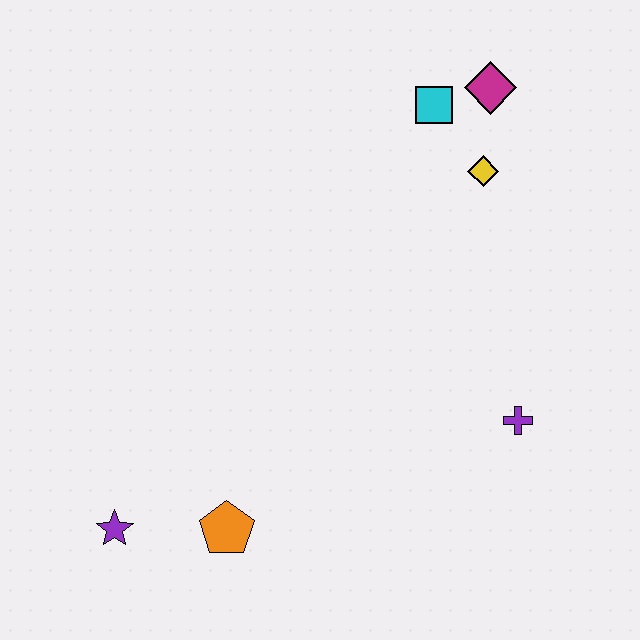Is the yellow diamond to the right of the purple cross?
No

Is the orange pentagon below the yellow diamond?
Yes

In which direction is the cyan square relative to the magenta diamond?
The cyan square is to the left of the magenta diamond.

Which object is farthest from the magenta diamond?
The purple star is farthest from the magenta diamond.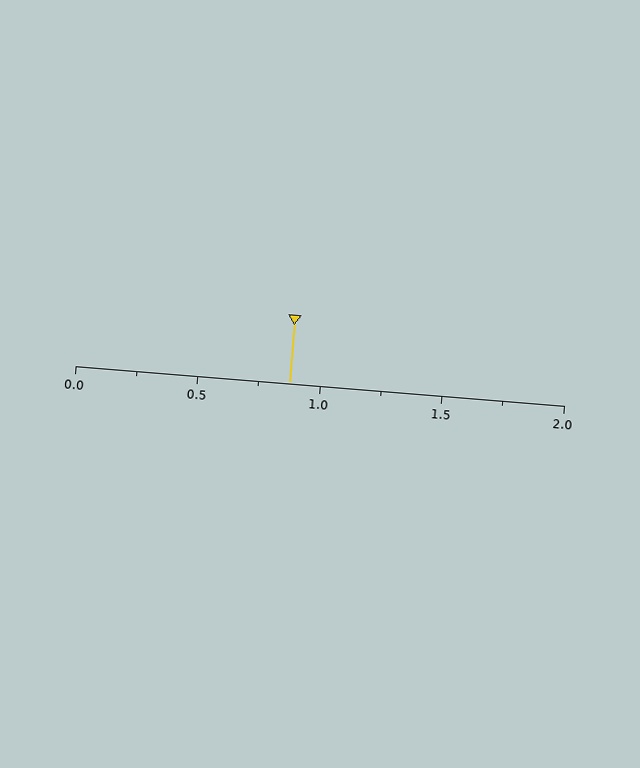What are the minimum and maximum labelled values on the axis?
The axis runs from 0.0 to 2.0.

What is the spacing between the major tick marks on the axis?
The major ticks are spaced 0.5 apart.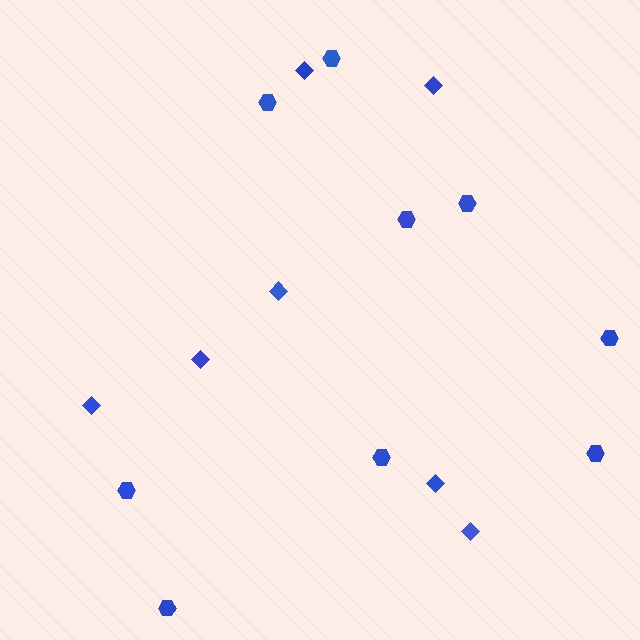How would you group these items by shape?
There are 2 groups: one group of diamonds (7) and one group of hexagons (9).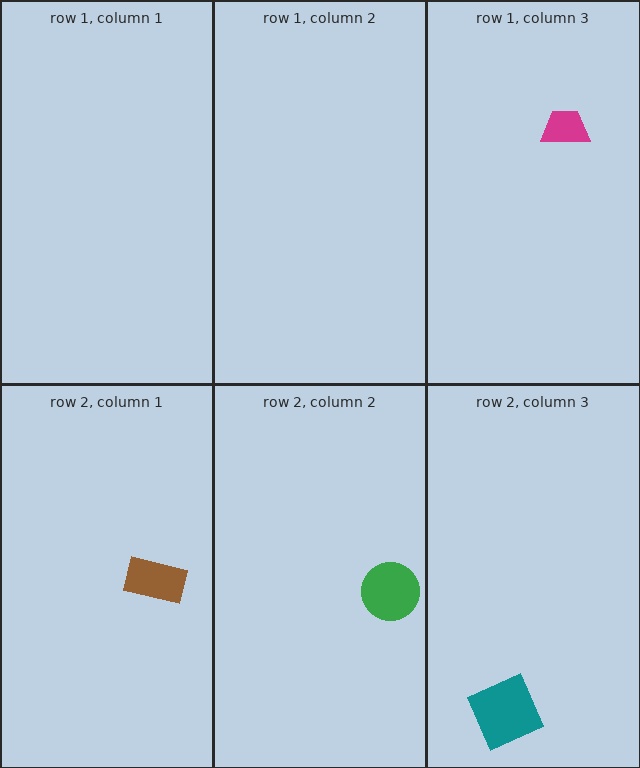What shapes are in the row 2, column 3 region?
The teal square.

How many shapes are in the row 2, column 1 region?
1.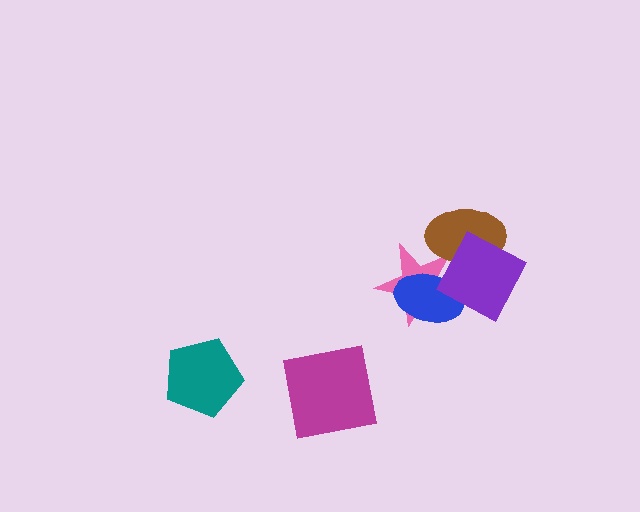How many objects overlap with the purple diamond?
3 objects overlap with the purple diamond.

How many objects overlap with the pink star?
3 objects overlap with the pink star.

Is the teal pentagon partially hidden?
No, no other shape covers it.